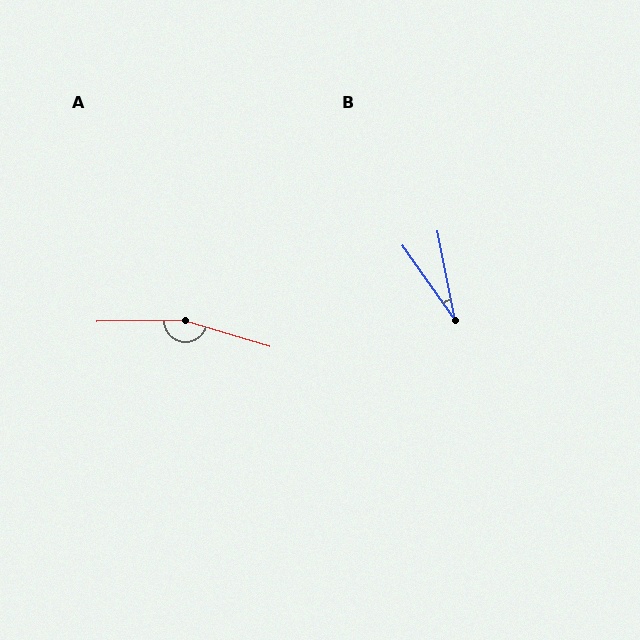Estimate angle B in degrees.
Approximately 24 degrees.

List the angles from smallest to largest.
B (24°), A (163°).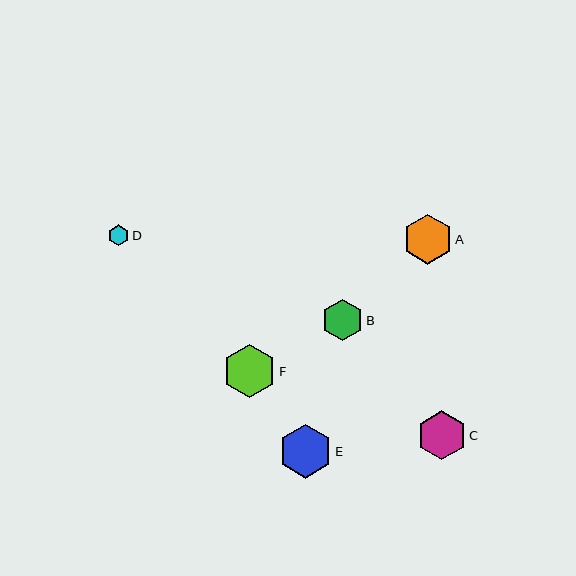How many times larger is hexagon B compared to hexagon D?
Hexagon B is approximately 2.0 times the size of hexagon D.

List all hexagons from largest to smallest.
From largest to smallest: E, F, A, C, B, D.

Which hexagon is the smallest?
Hexagon D is the smallest with a size of approximately 21 pixels.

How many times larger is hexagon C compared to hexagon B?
Hexagon C is approximately 1.2 times the size of hexagon B.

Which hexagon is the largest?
Hexagon E is the largest with a size of approximately 54 pixels.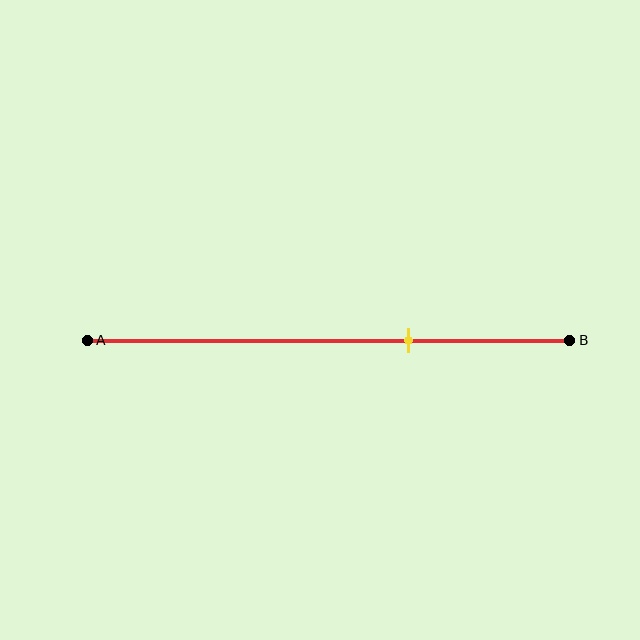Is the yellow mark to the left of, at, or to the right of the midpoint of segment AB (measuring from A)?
The yellow mark is to the right of the midpoint of segment AB.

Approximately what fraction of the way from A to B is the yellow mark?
The yellow mark is approximately 65% of the way from A to B.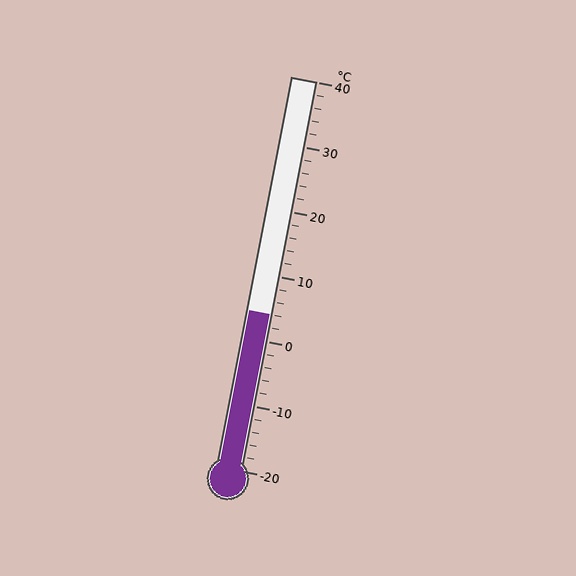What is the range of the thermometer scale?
The thermometer scale ranges from -20°C to 40°C.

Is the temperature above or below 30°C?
The temperature is below 30°C.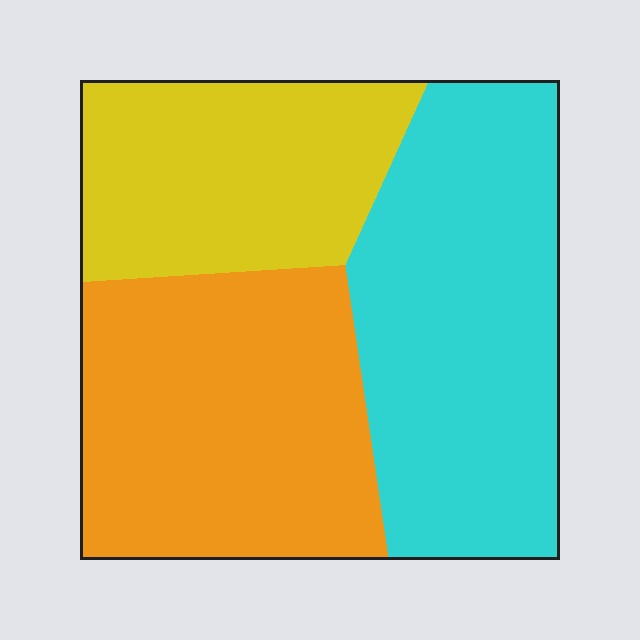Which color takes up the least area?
Yellow, at roughly 25%.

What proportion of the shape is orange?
Orange takes up between a quarter and a half of the shape.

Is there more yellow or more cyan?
Cyan.